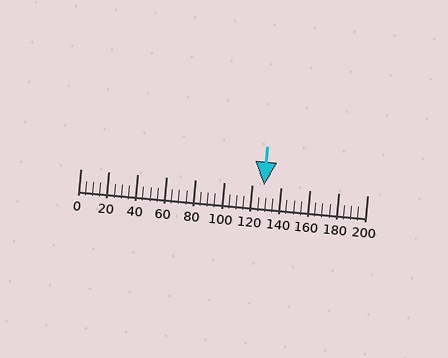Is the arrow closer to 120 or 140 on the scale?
The arrow is closer to 120.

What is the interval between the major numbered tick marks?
The major tick marks are spaced 20 units apart.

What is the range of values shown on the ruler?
The ruler shows values from 0 to 200.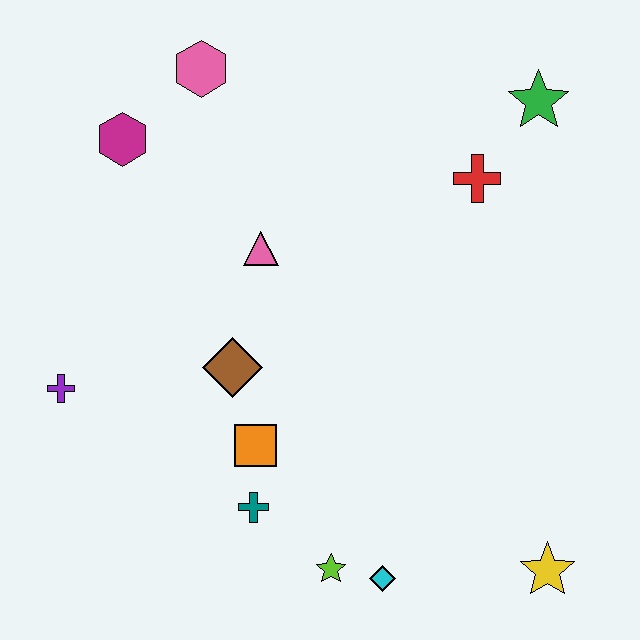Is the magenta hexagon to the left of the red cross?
Yes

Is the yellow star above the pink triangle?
No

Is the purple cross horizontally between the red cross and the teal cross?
No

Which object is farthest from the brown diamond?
The green star is farthest from the brown diamond.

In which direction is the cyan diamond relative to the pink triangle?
The cyan diamond is below the pink triangle.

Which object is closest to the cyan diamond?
The lime star is closest to the cyan diamond.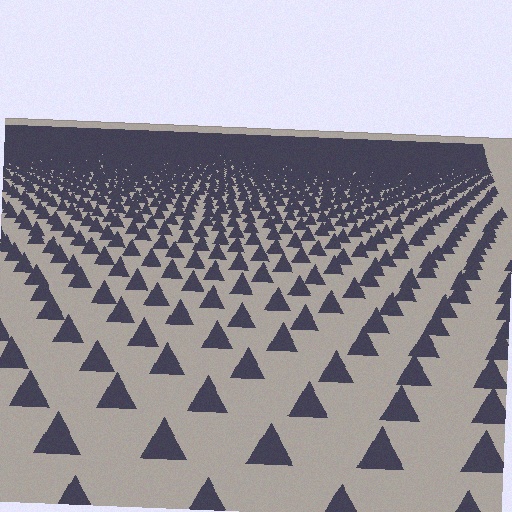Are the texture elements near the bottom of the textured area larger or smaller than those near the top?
Larger. Near the bottom, elements are closer to the viewer and appear at a bigger on-screen size.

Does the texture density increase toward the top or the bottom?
Density increases toward the top.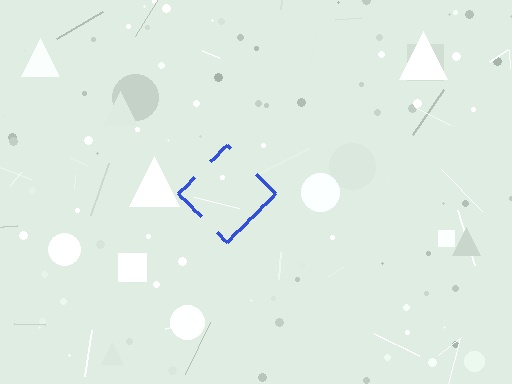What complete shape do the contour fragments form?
The contour fragments form a diamond.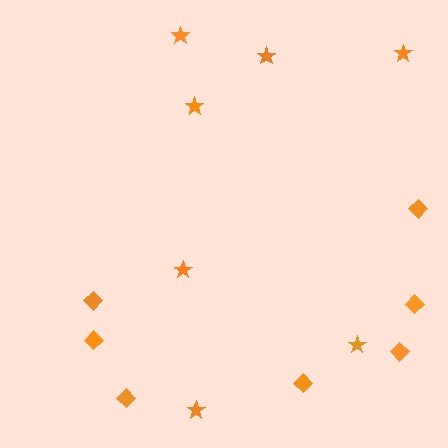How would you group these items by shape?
There are 2 groups: one group of stars (7) and one group of diamonds (7).